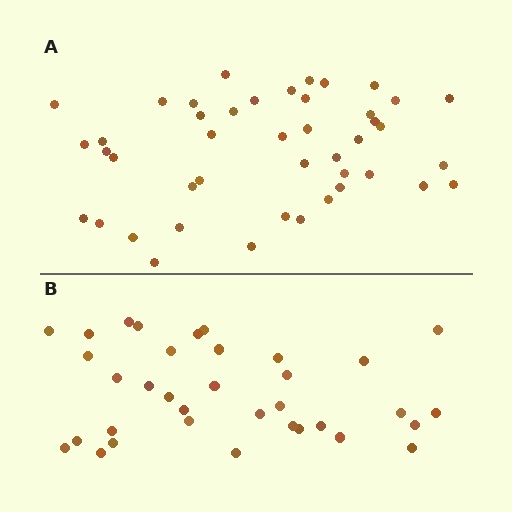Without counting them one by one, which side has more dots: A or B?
Region A (the top region) has more dots.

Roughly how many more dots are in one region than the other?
Region A has roughly 8 or so more dots than region B.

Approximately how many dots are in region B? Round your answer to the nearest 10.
About 40 dots. (The exact count is 35, which rounds to 40.)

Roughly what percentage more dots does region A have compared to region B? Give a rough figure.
About 25% more.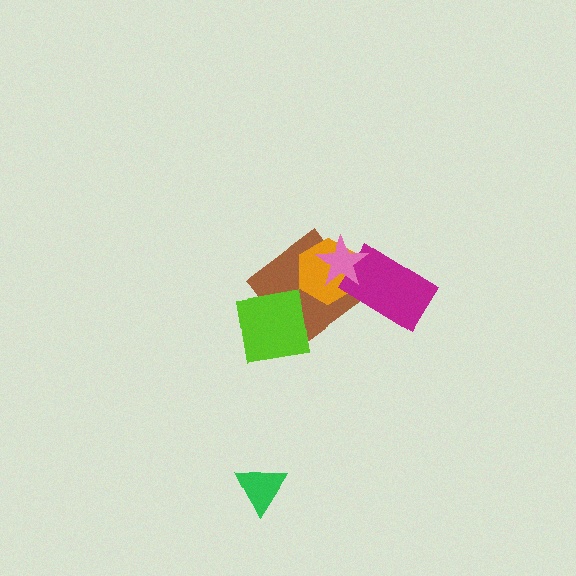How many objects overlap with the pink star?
3 objects overlap with the pink star.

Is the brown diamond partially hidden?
Yes, it is partially covered by another shape.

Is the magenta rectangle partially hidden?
Yes, it is partially covered by another shape.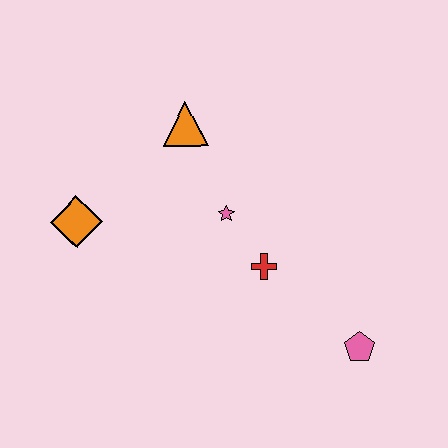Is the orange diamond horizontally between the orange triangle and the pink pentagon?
No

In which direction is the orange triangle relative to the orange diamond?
The orange triangle is to the right of the orange diamond.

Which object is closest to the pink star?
The red cross is closest to the pink star.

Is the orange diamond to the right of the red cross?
No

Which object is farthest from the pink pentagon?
The orange diamond is farthest from the pink pentagon.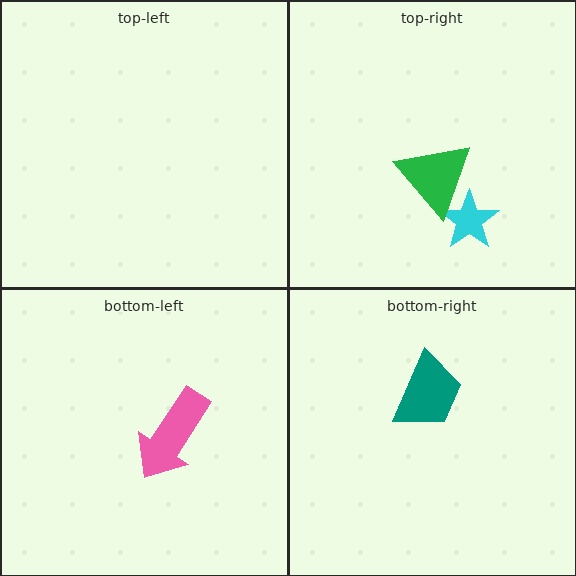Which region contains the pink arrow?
The bottom-left region.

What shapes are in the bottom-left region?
The pink arrow.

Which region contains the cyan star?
The top-right region.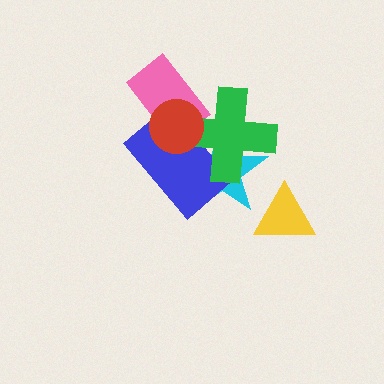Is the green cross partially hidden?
Yes, it is partially covered by another shape.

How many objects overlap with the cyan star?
3 objects overlap with the cyan star.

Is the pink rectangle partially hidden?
Yes, it is partially covered by another shape.